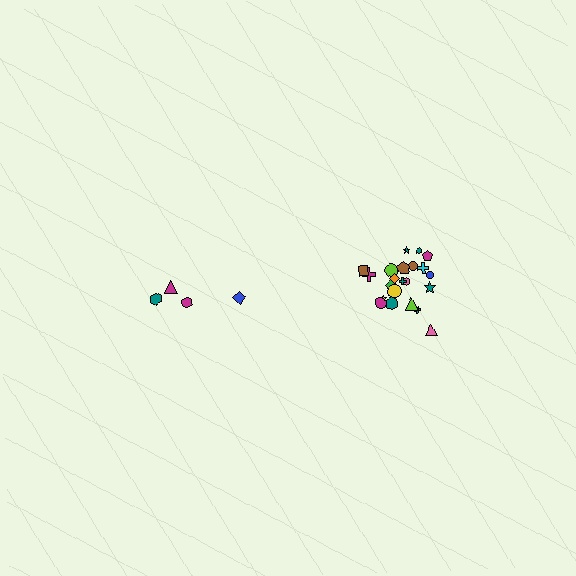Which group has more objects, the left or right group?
The right group.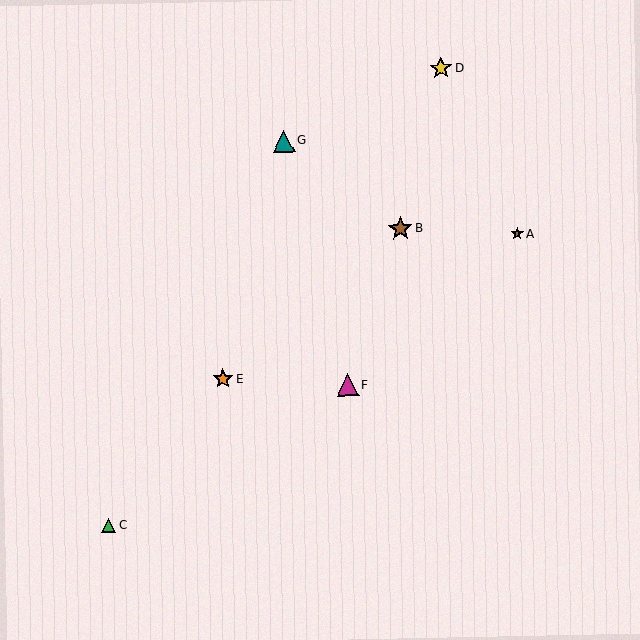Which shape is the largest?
The brown star (labeled B) is the largest.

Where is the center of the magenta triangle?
The center of the magenta triangle is at (348, 385).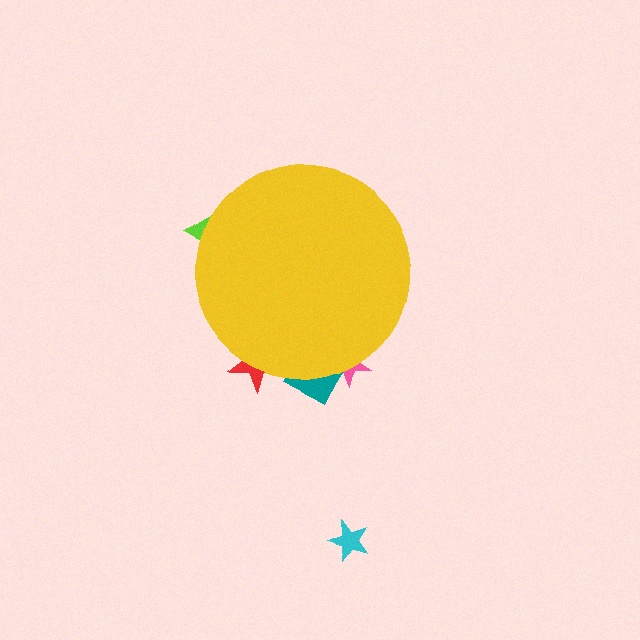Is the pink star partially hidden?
Yes, the pink star is partially hidden behind the yellow circle.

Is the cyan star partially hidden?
No, the cyan star is fully visible.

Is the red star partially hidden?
Yes, the red star is partially hidden behind the yellow circle.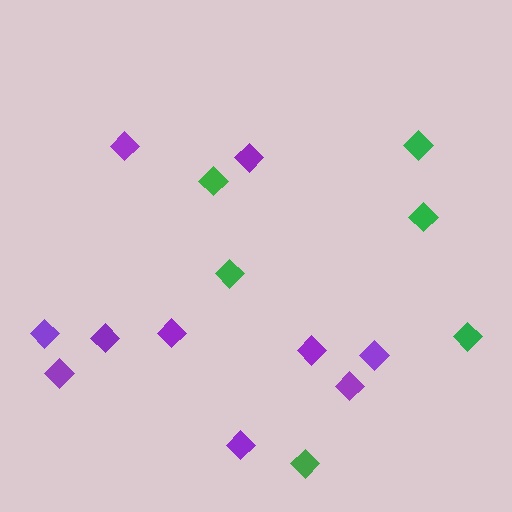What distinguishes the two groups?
There are 2 groups: one group of green diamonds (6) and one group of purple diamonds (10).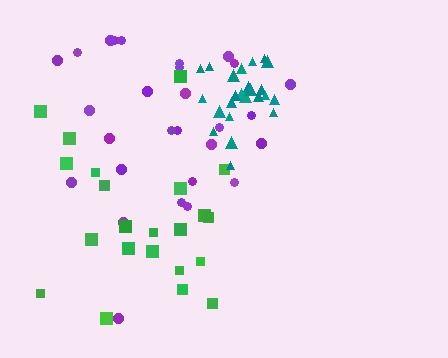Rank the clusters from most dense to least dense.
teal, purple, green.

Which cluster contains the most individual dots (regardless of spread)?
Purple (29).